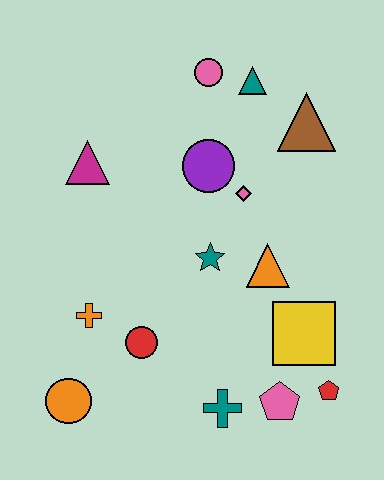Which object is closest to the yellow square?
The red pentagon is closest to the yellow square.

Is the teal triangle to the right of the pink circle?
Yes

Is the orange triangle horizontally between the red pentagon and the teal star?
Yes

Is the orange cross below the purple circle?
Yes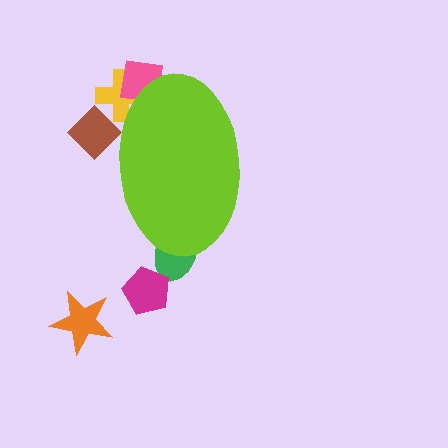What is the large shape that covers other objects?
A lime ellipse.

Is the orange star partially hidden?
No, the orange star is fully visible.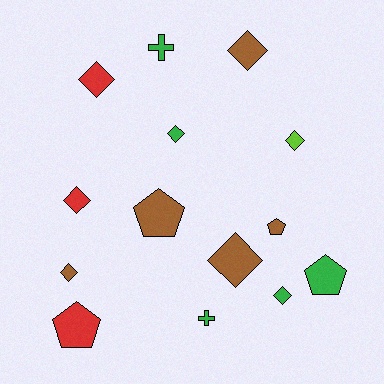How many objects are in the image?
There are 14 objects.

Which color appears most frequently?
Brown, with 5 objects.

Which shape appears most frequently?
Diamond, with 8 objects.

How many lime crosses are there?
There are no lime crosses.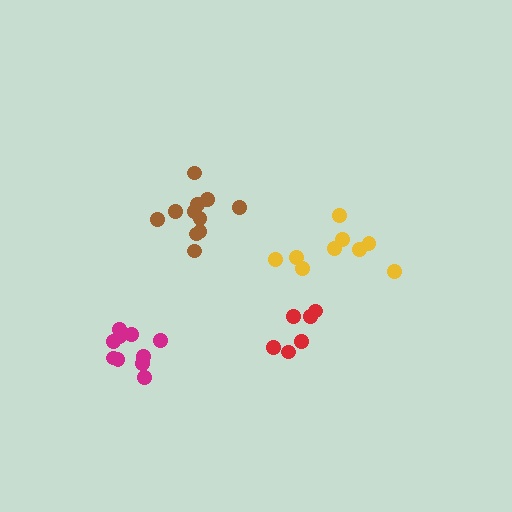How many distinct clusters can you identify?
There are 4 distinct clusters.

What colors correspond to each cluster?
The clusters are colored: red, magenta, brown, yellow.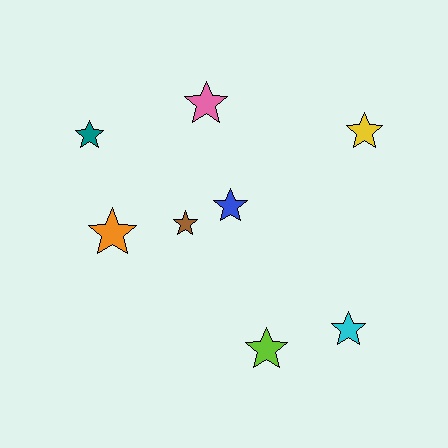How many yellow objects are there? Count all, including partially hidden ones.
There is 1 yellow object.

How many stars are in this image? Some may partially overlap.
There are 8 stars.